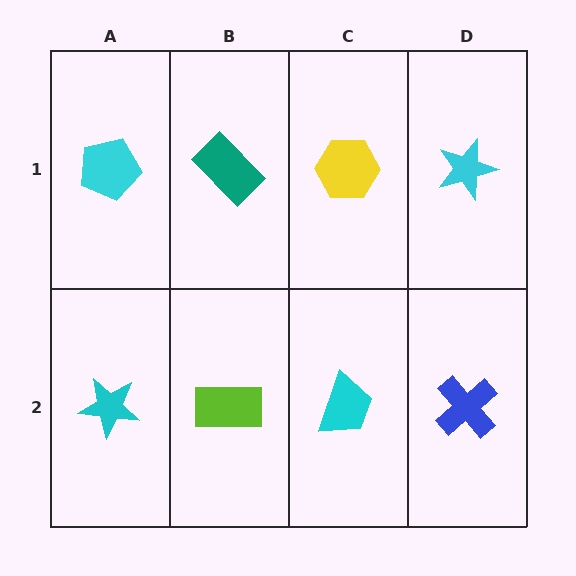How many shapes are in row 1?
4 shapes.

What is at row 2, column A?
A cyan star.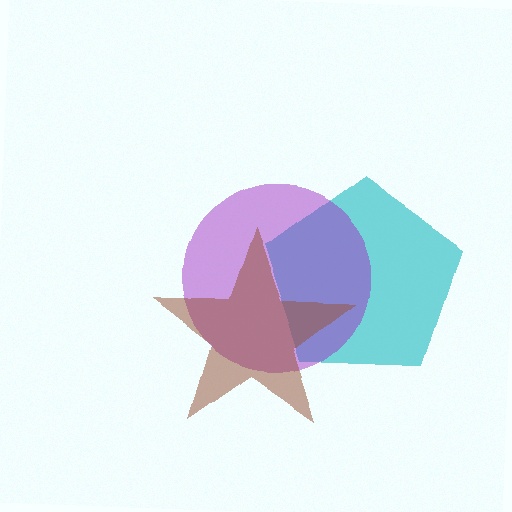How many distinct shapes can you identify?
There are 3 distinct shapes: a cyan pentagon, a purple circle, a brown star.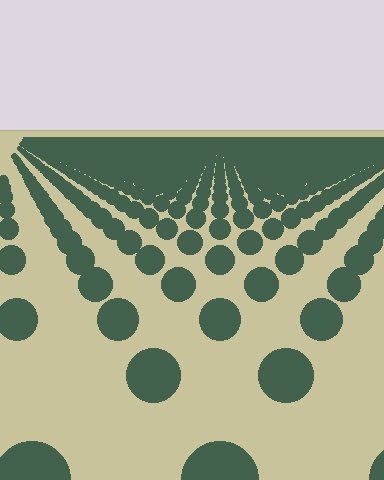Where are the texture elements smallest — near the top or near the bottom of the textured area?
Near the top.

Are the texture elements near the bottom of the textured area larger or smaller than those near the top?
Larger. Near the bottom, elements are closer to the viewer and appear at a bigger on-screen size.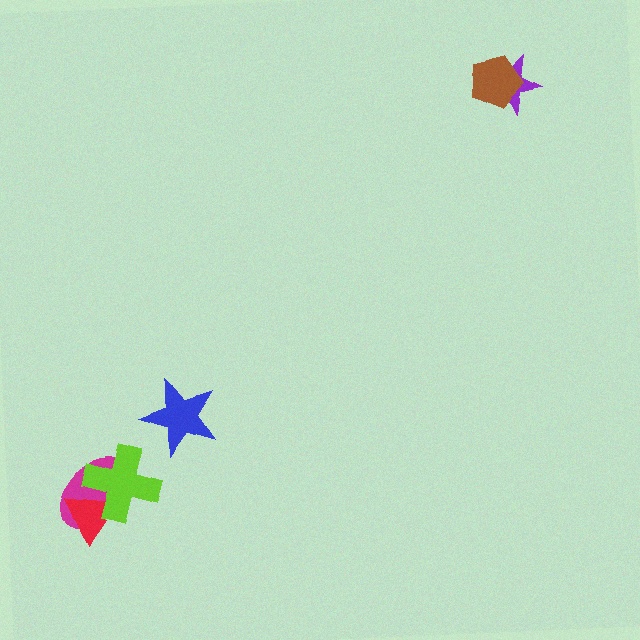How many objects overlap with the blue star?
0 objects overlap with the blue star.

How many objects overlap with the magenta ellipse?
2 objects overlap with the magenta ellipse.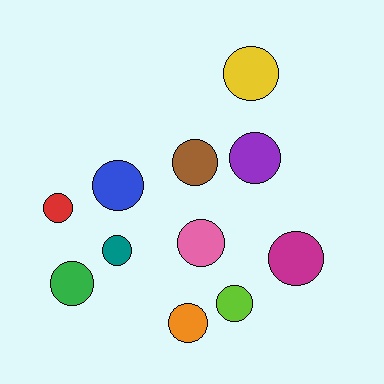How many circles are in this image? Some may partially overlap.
There are 11 circles.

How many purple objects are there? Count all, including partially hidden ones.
There is 1 purple object.